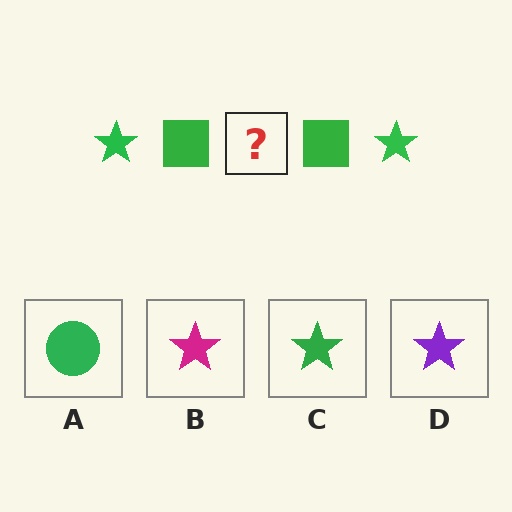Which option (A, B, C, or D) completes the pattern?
C.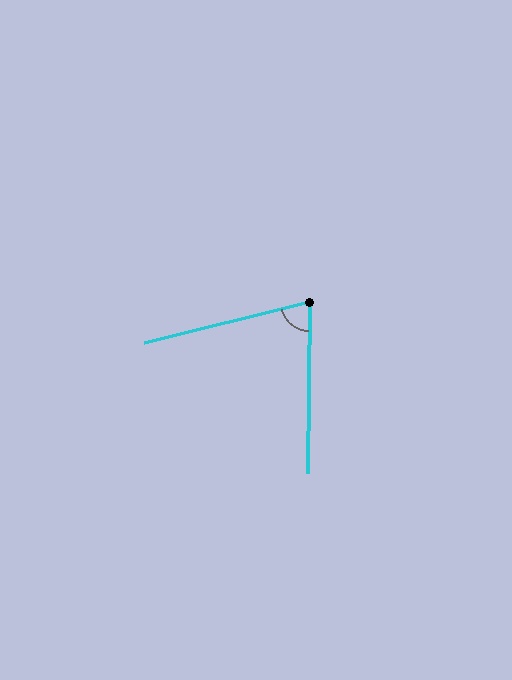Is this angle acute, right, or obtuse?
It is acute.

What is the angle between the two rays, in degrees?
Approximately 75 degrees.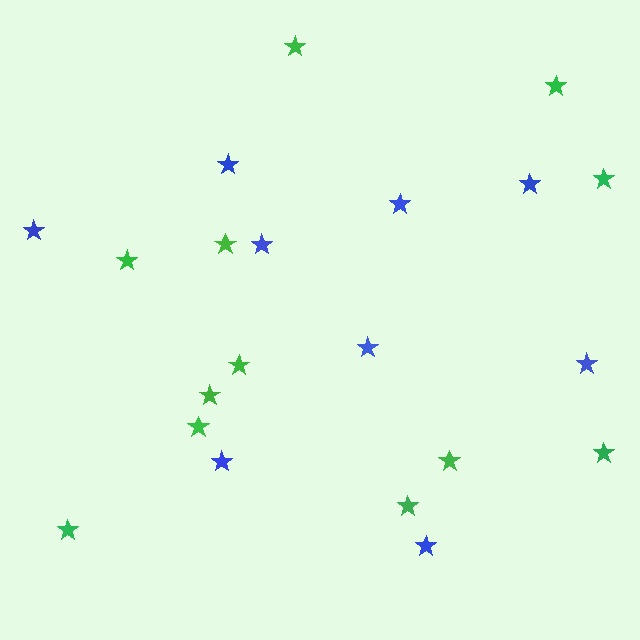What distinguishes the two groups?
There are 2 groups: one group of green stars (12) and one group of blue stars (9).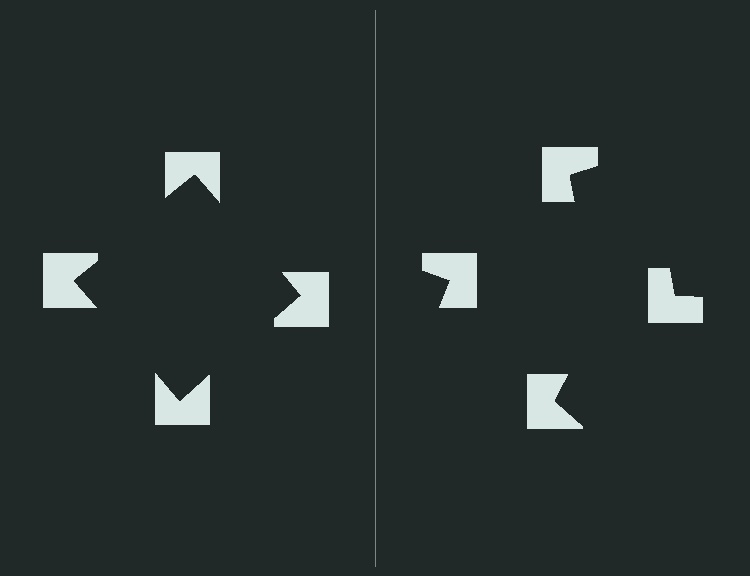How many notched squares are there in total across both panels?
8 — 4 on each side.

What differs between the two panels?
The notched squares are positioned identically on both sides; only the wedge orientations differ. On the left they align to a square; on the right they are misaligned.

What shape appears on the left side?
An illusory square.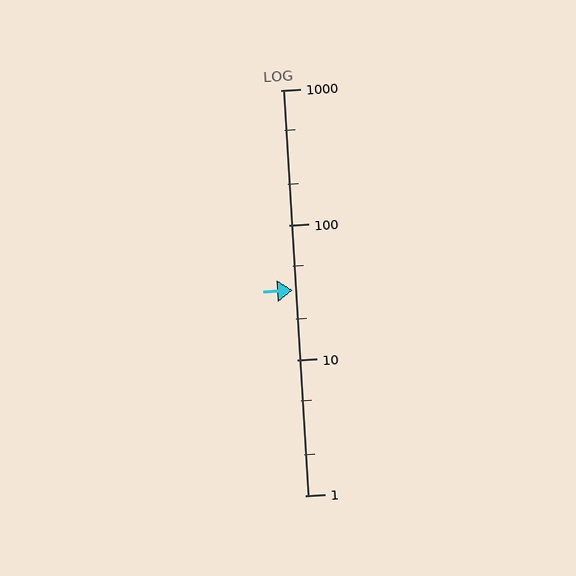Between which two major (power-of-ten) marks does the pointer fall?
The pointer is between 10 and 100.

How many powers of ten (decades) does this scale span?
The scale spans 3 decades, from 1 to 1000.